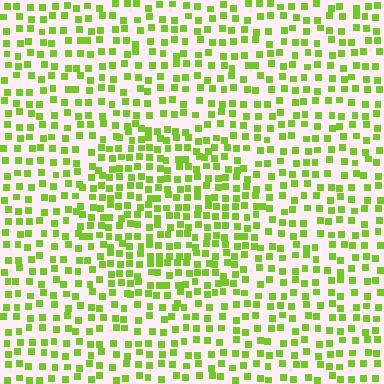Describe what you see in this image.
The image contains small lime elements arranged at two different densities. A circle-shaped region is visible where the elements are more densely packed than the surrounding area.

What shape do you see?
I see a circle.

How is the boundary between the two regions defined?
The boundary is defined by a change in element density (approximately 1.6x ratio). All elements are the same color, size, and shape.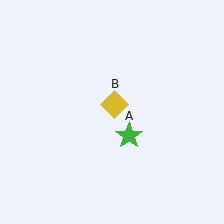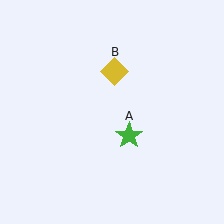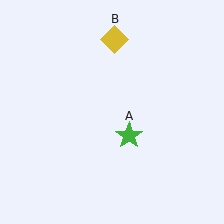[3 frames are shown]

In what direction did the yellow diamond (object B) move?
The yellow diamond (object B) moved up.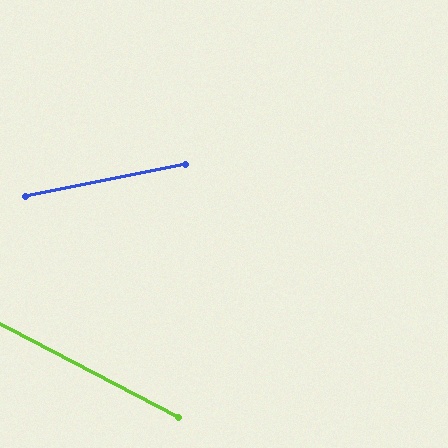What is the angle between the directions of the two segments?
Approximately 39 degrees.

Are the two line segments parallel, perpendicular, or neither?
Neither parallel nor perpendicular — they differ by about 39°.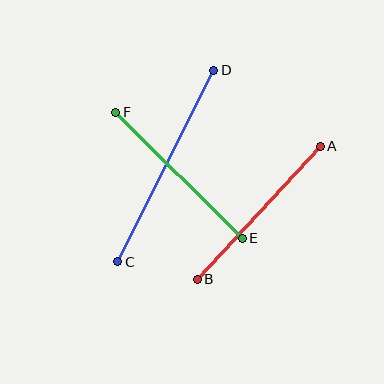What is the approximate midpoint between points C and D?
The midpoint is at approximately (166, 166) pixels.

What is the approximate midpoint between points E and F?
The midpoint is at approximately (179, 175) pixels.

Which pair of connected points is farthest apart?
Points C and D are farthest apart.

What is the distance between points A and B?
The distance is approximately 181 pixels.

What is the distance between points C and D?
The distance is approximately 214 pixels.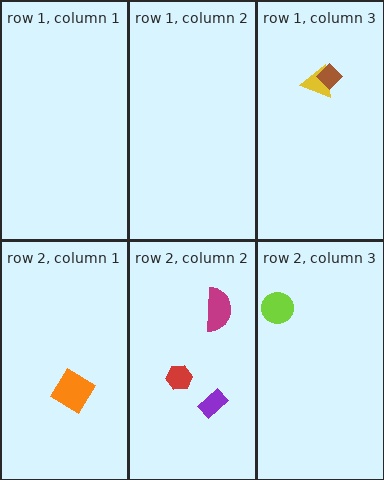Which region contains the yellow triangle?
The row 1, column 3 region.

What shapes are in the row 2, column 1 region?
The orange diamond.